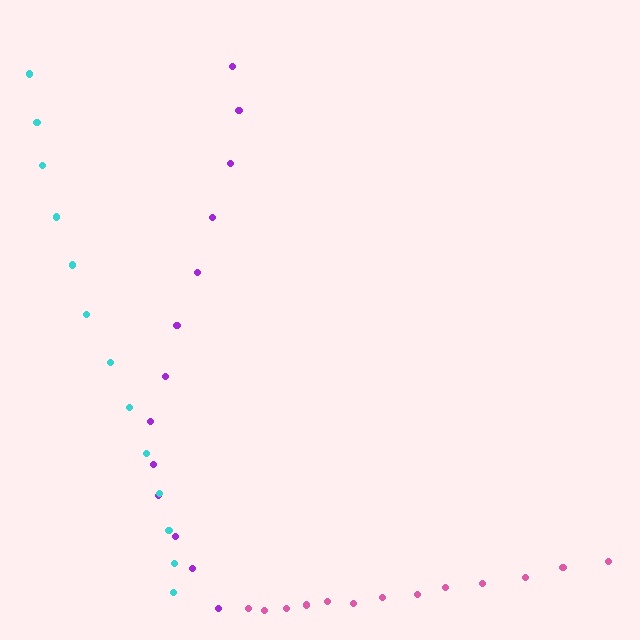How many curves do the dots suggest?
There are 3 distinct paths.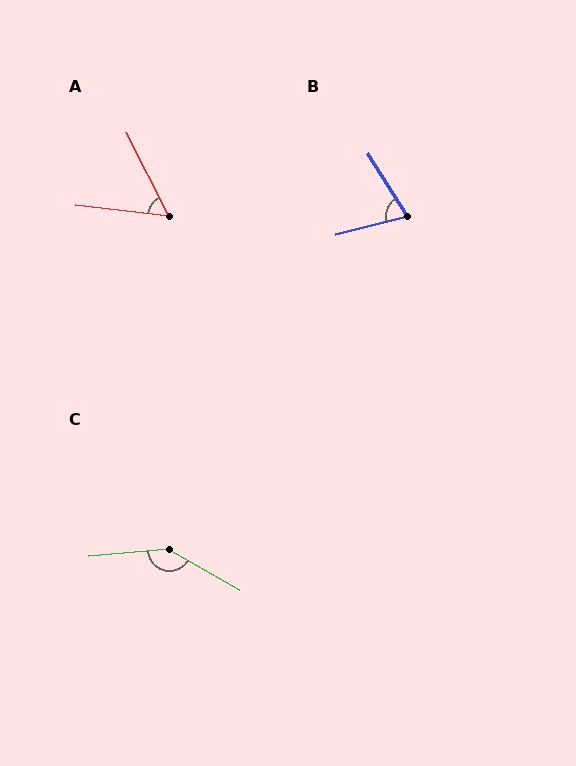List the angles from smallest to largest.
A (56°), B (72°), C (146°).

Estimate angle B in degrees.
Approximately 72 degrees.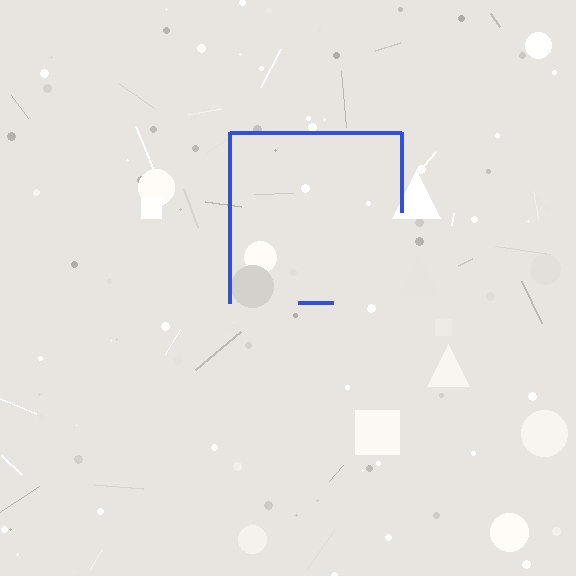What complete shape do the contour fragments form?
The contour fragments form a square.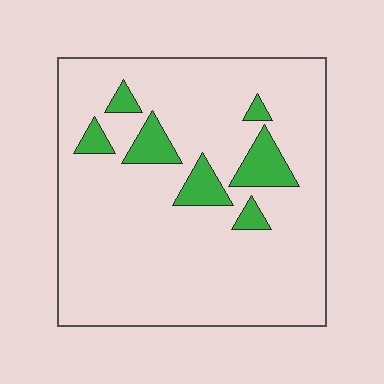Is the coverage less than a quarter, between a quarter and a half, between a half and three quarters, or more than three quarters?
Less than a quarter.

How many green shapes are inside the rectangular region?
7.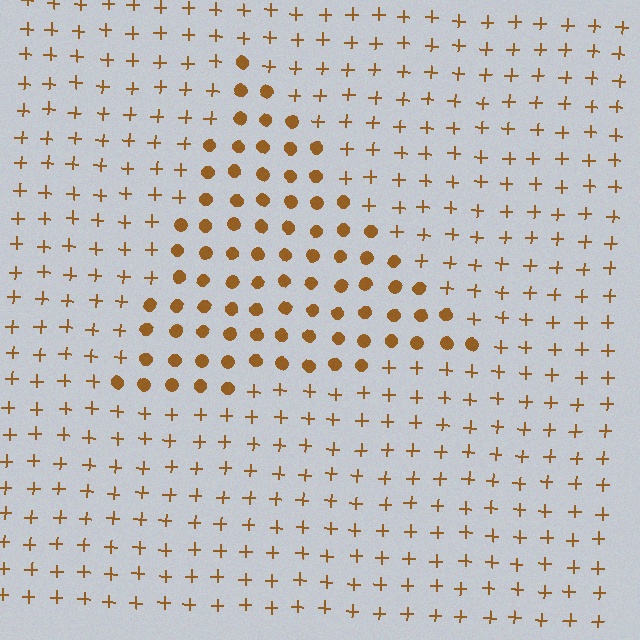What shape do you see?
I see a triangle.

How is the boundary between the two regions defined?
The boundary is defined by a change in element shape: circles inside vs. plus signs outside. All elements share the same color and spacing.